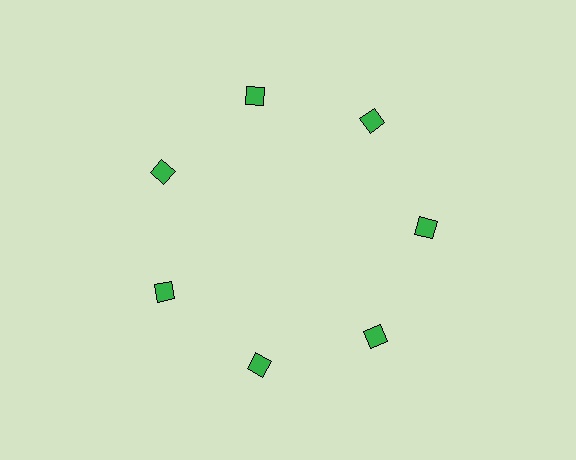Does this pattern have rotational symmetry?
Yes, this pattern has 7-fold rotational symmetry. It looks the same after rotating 51 degrees around the center.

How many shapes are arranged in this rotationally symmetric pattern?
There are 7 shapes, arranged in 7 groups of 1.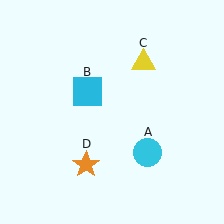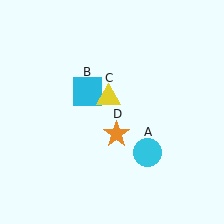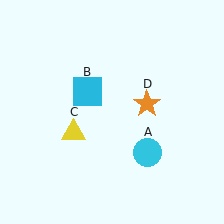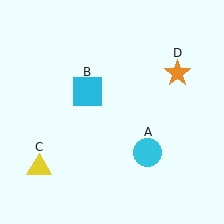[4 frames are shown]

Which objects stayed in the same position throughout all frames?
Cyan circle (object A) and cyan square (object B) remained stationary.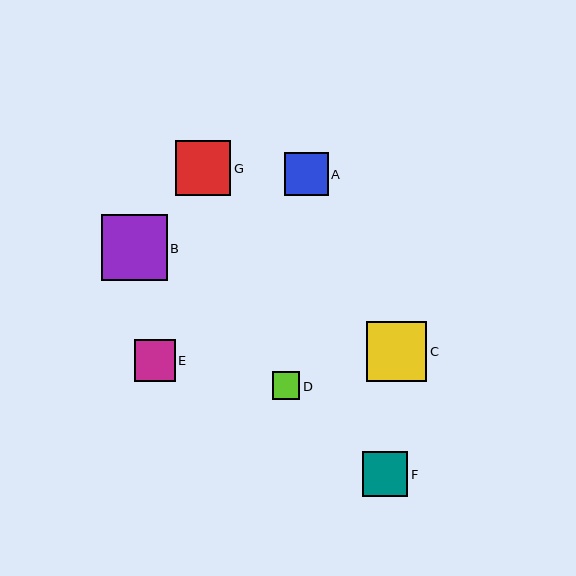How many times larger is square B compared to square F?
Square B is approximately 1.4 times the size of square F.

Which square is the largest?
Square B is the largest with a size of approximately 65 pixels.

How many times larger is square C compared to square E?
Square C is approximately 1.5 times the size of square E.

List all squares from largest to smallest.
From largest to smallest: B, C, G, F, A, E, D.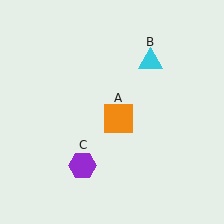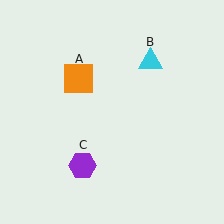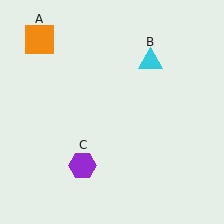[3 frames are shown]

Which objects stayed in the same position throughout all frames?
Cyan triangle (object B) and purple hexagon (object C) remained stationary.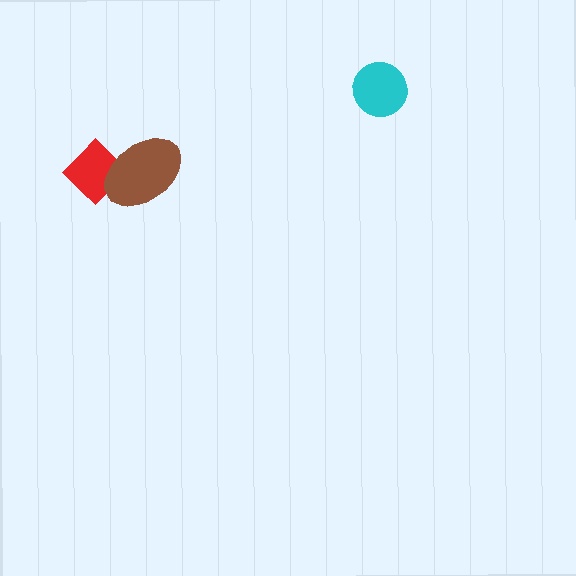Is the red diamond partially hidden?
Yes, it is partially covered by another shape.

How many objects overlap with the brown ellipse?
1 object overlaps with the brown ellipse.